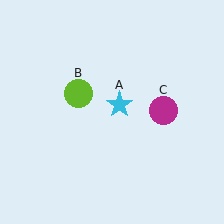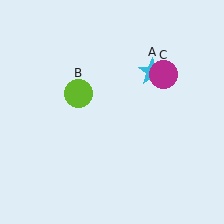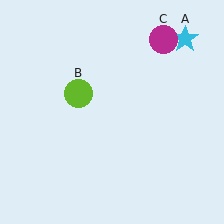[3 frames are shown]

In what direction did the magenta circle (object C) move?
The magenta circle (object C) moved up.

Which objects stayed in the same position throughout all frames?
Lime circle (object B) remained stationary.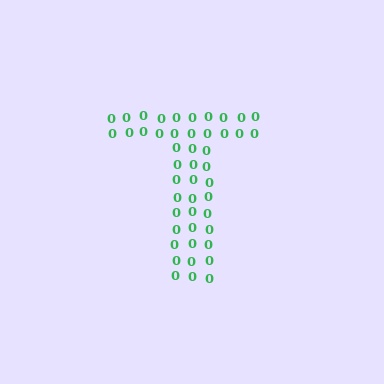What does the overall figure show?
The overall figure shows the letter T.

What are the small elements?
The small elements are digit 0's.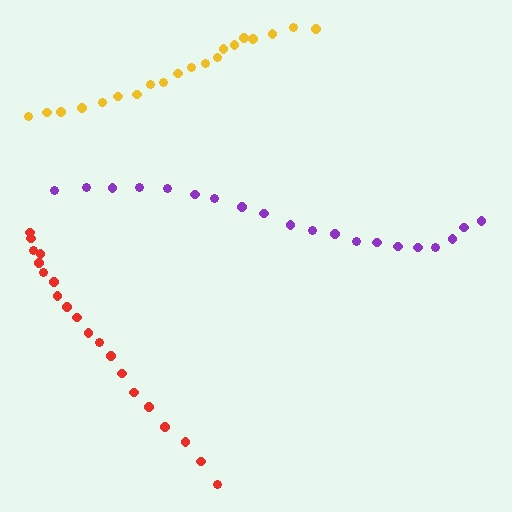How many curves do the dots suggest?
There are 3 distinct paths.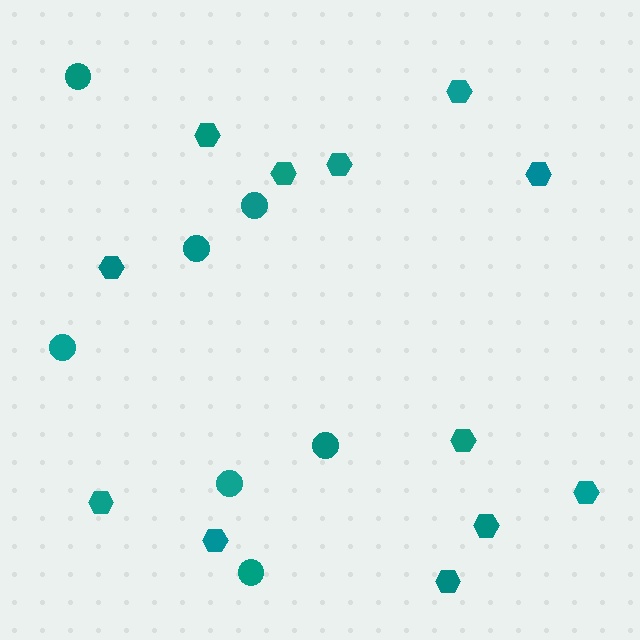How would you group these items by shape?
There are 2 groups: one group of hexagons (12) and one group of circles (7).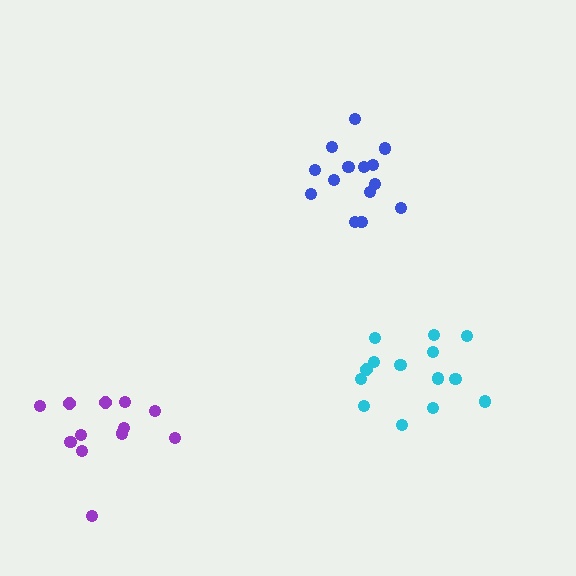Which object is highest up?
The blue cluster is topmost.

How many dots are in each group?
Group 1: 14 dots, Group 2: 14 dots, Group 3: 12 dots (40 total).